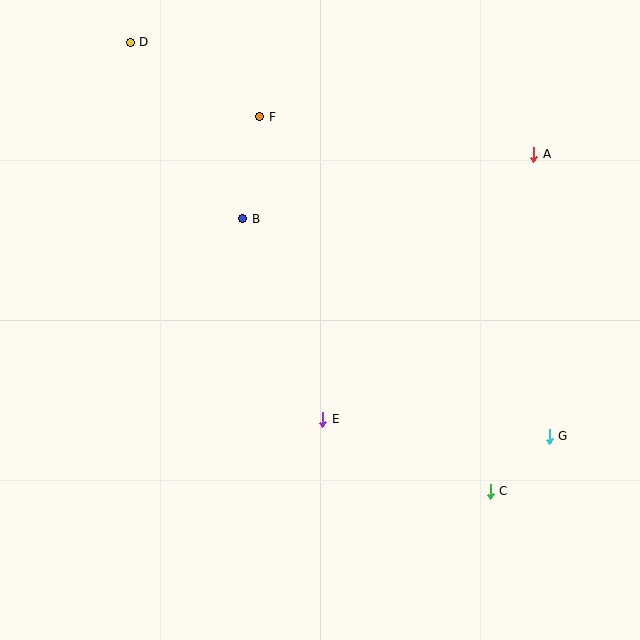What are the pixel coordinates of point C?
Point C is at (490, 491).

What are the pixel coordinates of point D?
Point D is at (130, 42).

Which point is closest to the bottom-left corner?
Point E is closest to the bottom-left corner.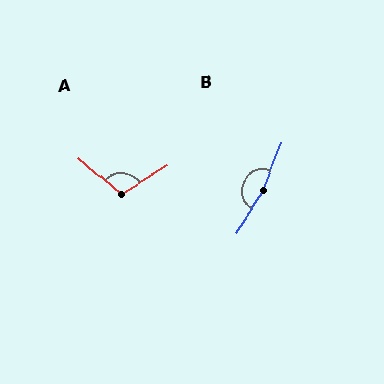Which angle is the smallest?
A, at approximately 107 degrees.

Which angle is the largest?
B, at approximately 168 degrees.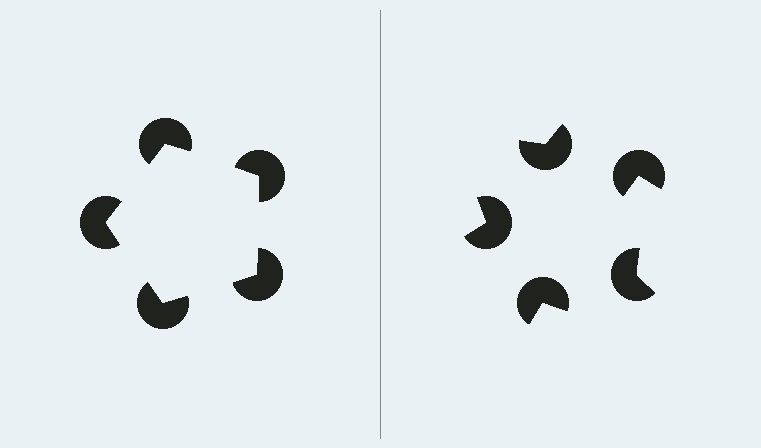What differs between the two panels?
The pac-man discs are positioned identically on both sides; only the wedge orientations differ. On the left they align to a pentagon; on the right they are misaligned.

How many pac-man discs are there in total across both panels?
10 — 5 on each side.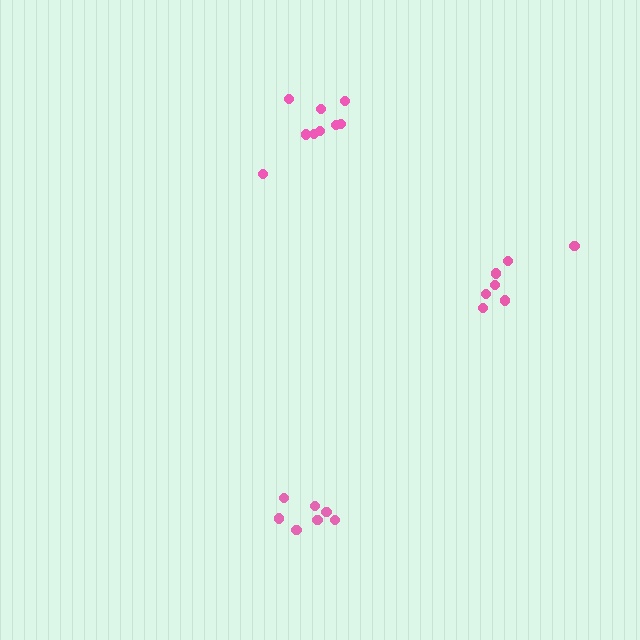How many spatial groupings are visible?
There are 3 spatial groupings.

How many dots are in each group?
Group 1: 7 dots, Group 2: 7 dots, Group 3: 9 dots (23 total).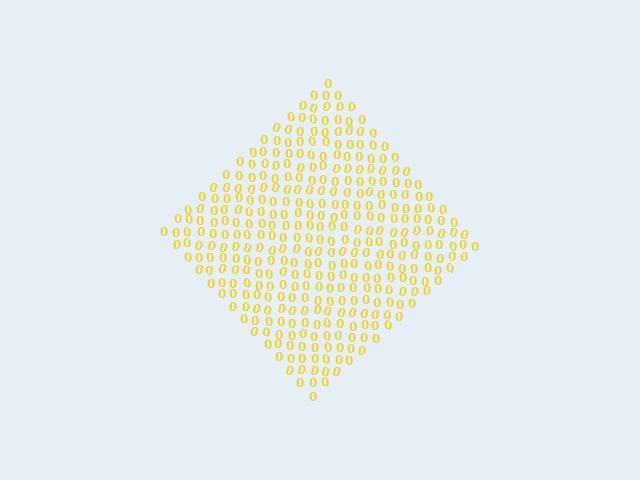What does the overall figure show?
The overall figure shows a diamond.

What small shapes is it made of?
It is made of small digit 0's.